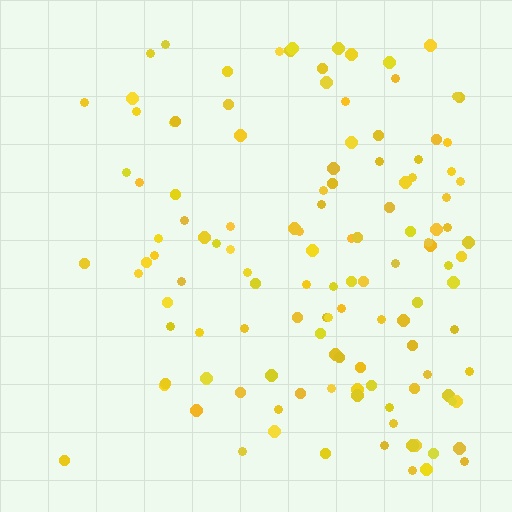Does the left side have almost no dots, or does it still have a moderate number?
Still a moderate number, just noticeably fewer than the right.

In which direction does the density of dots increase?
From left to right, with the right side densest.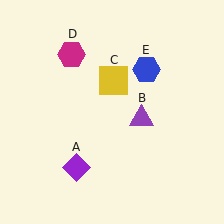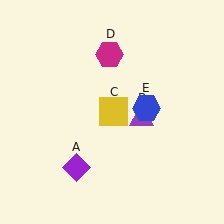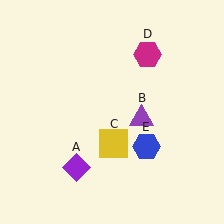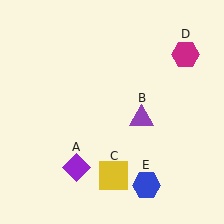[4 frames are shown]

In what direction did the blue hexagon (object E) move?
The blue hexagon (object E) moved down.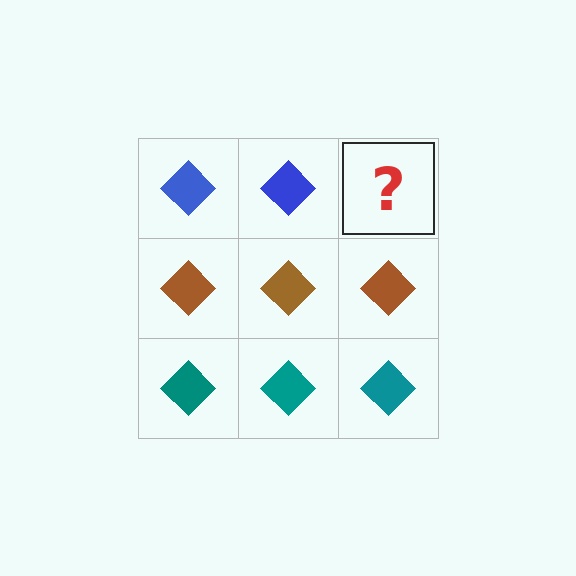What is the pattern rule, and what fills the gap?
The rule is that each row has a consistent color. The gap should be filled with a blue diamond.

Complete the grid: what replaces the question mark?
The question mark should be replaced with a blue diamond.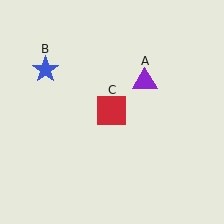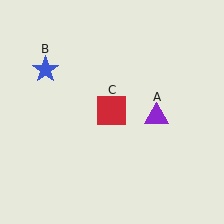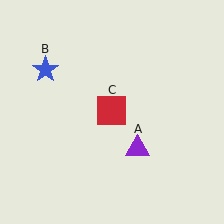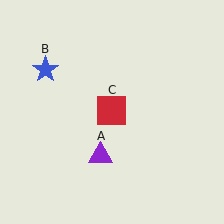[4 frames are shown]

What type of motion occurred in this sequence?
The purple triangle (object A) rotated clockwise around the center of the scene.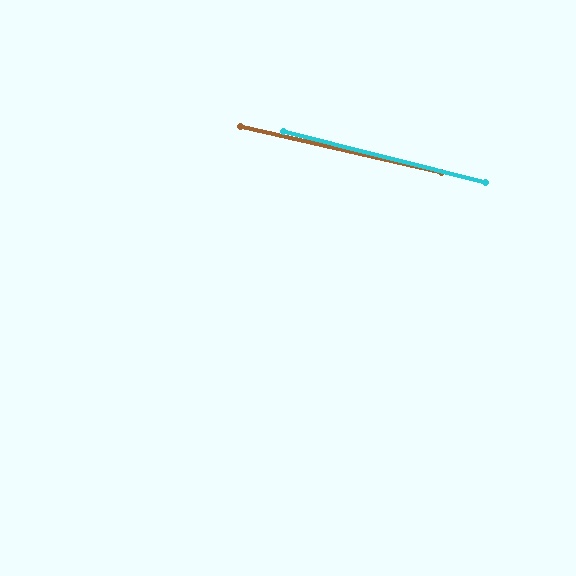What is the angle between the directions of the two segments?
Approximately 1 degree.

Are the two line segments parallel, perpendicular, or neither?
Parallel — their directions differ by only 1.3°.